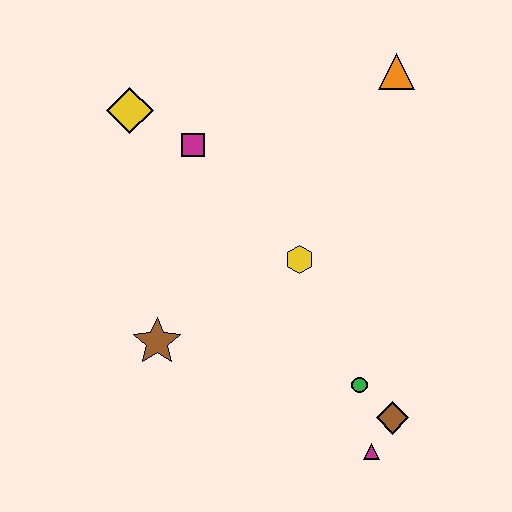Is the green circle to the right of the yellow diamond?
Yes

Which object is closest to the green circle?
The brown diamond is closest to the green circle.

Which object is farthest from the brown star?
The orange triangle is farthest from the brown star.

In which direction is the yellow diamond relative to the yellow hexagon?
The yellow diamond is to the left of the yellow hexagon.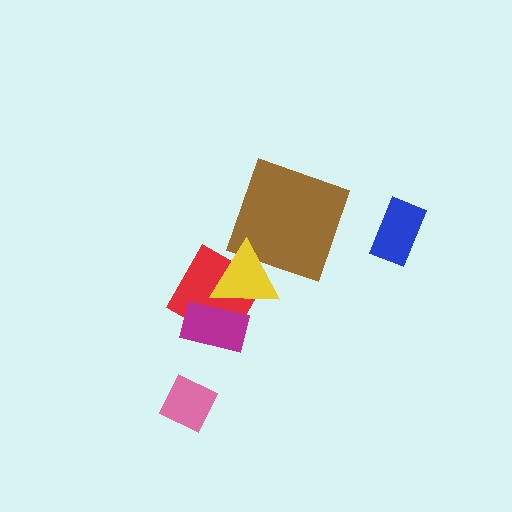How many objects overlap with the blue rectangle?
0 objects overlap with the blue rectangle.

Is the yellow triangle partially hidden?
Yes, it is partially covered by another shape.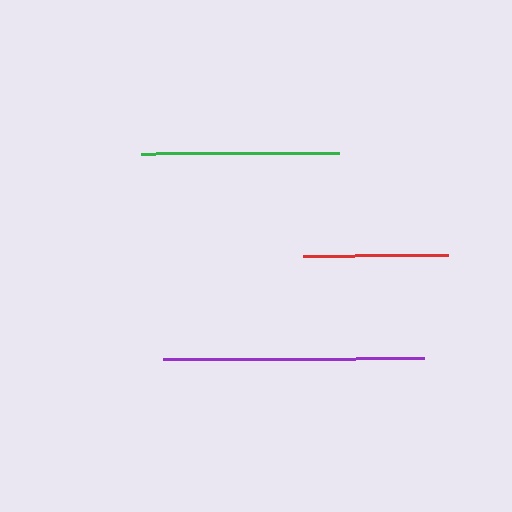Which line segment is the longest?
The purple line is the longest at approximately 261 pixels.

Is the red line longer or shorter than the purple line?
The purple line is longer than the red line.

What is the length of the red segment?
The red segment is approximately 145 pixels long.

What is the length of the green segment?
The green segment is approximately 198 pixels long.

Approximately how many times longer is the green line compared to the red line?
The green line is approximately 1.4 times the length of the red line.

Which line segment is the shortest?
The red line is the shortest at approximately 145 pixels.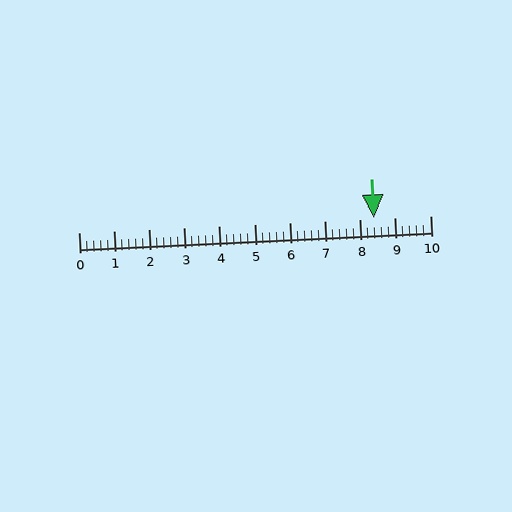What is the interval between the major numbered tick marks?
The major tick marks are spaced 1 units apart.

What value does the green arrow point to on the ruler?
The green arrow points to approximately 8.4.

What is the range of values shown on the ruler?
The ruler shows values from 0 to 10.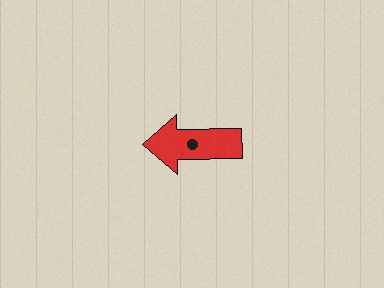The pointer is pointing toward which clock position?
Roughly 9 o'clock.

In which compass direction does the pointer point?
West.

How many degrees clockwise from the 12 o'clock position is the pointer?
Approximately 269 degrees.